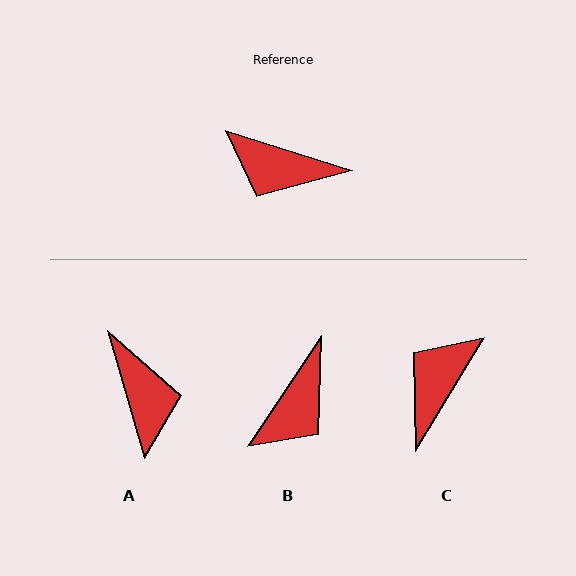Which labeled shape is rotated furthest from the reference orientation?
A, about 124 degrees away.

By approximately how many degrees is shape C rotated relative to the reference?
Approximately 104 degrees clockwise.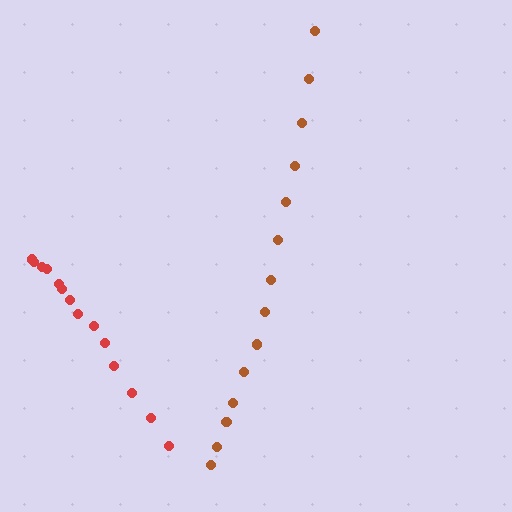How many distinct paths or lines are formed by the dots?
There are 2 distinct paths.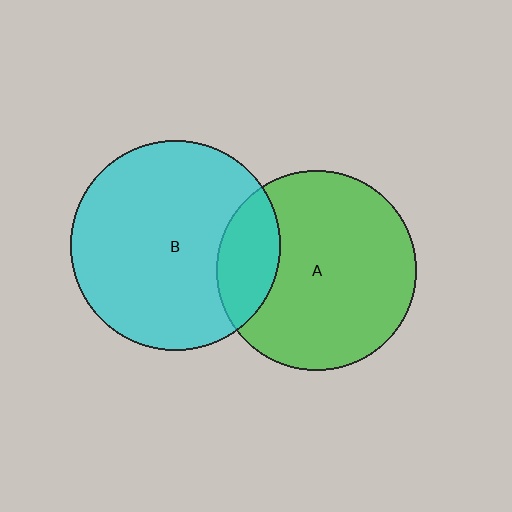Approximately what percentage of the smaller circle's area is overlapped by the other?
Approximately 20%.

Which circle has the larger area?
Circle B (cyan).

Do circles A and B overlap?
Yes.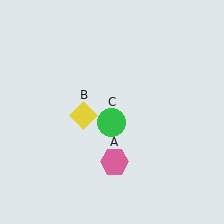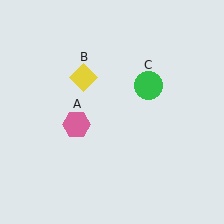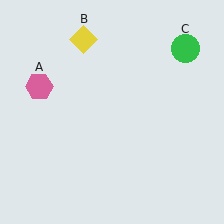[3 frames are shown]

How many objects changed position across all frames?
3 objects changed position: pink hexagon (object A), yellow diamond (object B), green circle (object C).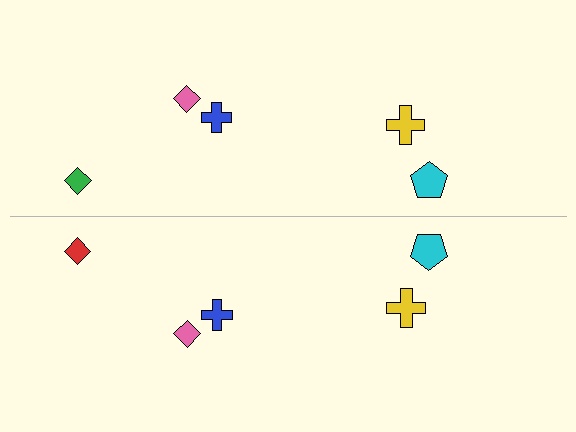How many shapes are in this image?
There are 10 shapes in this image.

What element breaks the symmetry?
The red diamond on the bottom side breaks the symmetry — its mirror counterpart is green.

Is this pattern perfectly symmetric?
No, the pattern is not perfectly symmetric. The red diamond on the bottom side breaks the symmetry — its mirror counterpart is green.